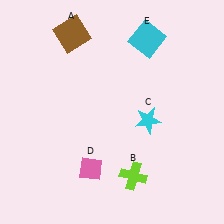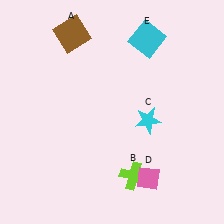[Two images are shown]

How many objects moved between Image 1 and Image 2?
1 object moved between the two images.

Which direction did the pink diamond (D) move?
The pink diamond (D) moved right.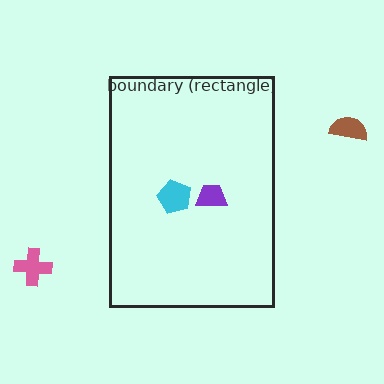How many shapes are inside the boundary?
2 inside, 2 outside.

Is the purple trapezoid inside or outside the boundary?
Inside.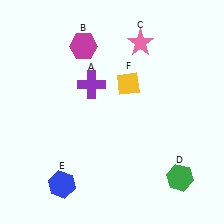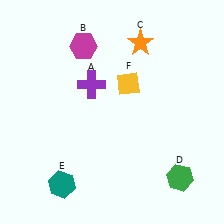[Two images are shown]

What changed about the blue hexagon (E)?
In Image 1, E is blue. In Image 2, it changed to teal.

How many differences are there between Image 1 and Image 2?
There are 2 differences between the two images.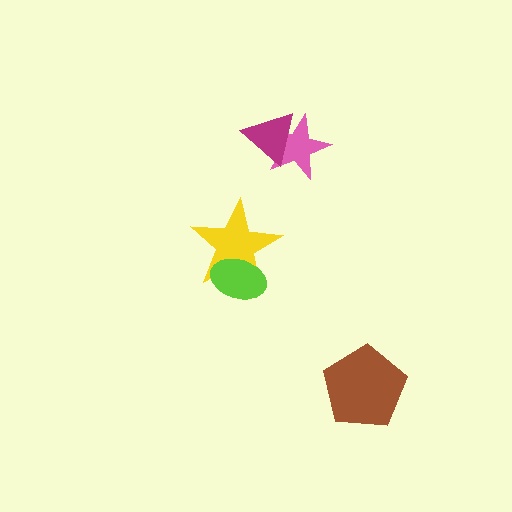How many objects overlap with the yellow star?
1 object overlaps with the yellow star.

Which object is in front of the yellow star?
The lime ellipse is in front of the yellow star.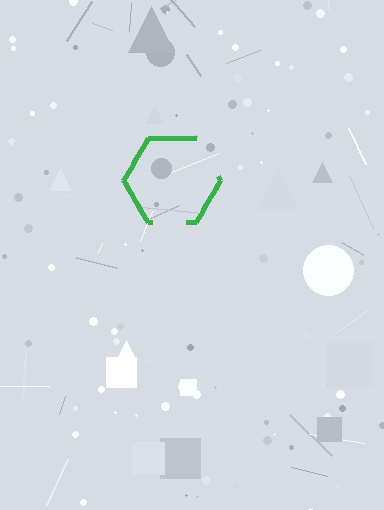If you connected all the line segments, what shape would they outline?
They would outline a hexagon.